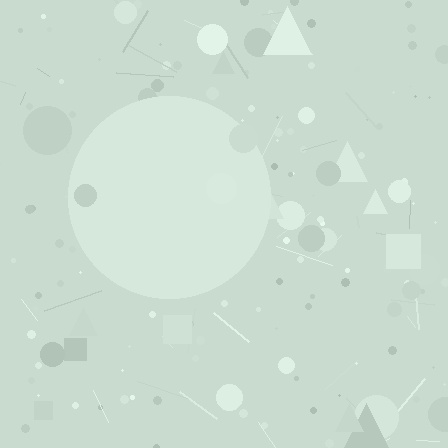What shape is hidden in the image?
A circle is hidden in the image.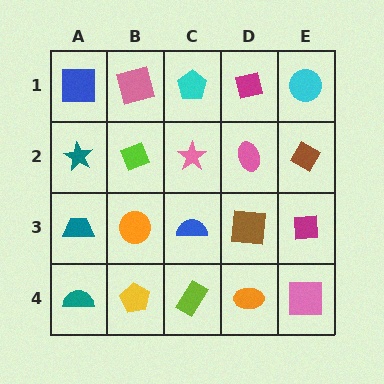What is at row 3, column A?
A teal trapezoid.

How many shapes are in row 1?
5 shapes.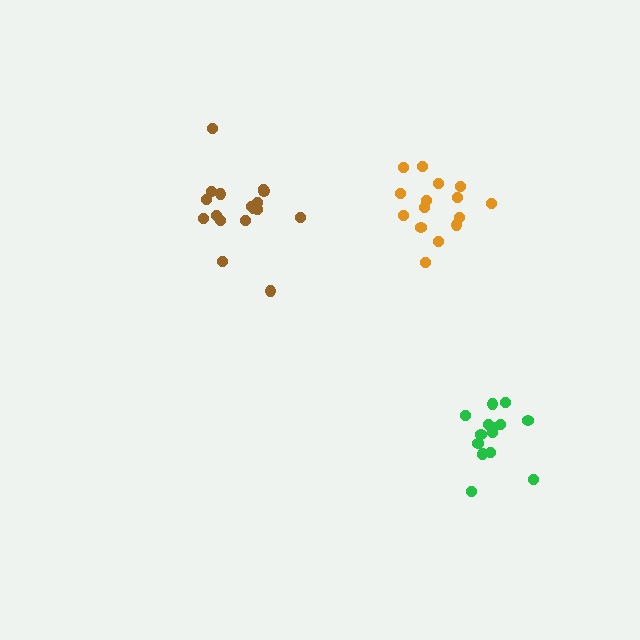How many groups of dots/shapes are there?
There are 3 groups.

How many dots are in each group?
Group 1: 15 dots, Group 2: 17 dots, Group 3: 15 dots (47 total).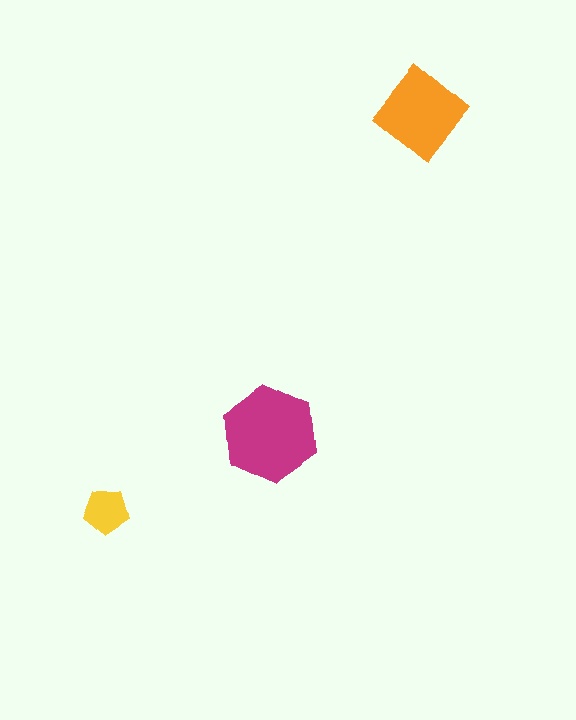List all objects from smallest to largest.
The yellow pentagon, the orange diamond, the magenta hexagon.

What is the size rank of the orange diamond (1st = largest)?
2nd.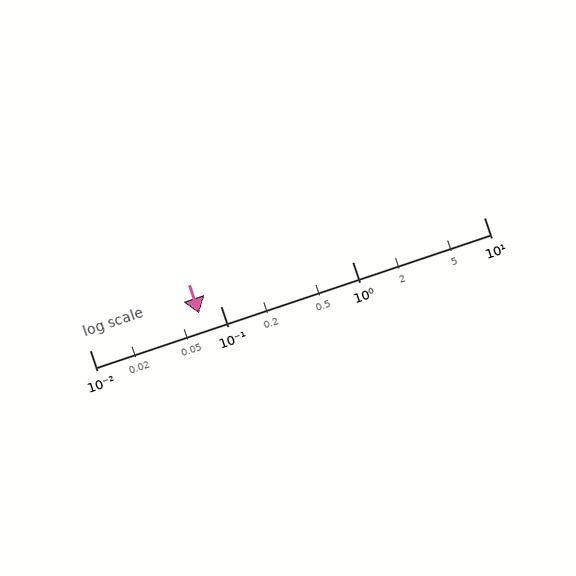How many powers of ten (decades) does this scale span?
The scale spans 3 decades, from 0.01 to 10.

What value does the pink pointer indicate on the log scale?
The pointer indicates approximately 0.068.